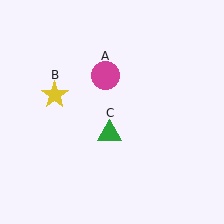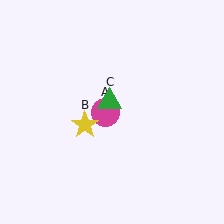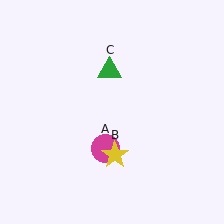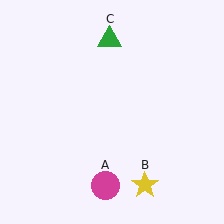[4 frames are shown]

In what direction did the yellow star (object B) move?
The yellow star (object B) moved down and to the right.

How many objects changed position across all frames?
3 objects changed position: magenta circle (object A), yellow star (object B), green triangle (object C).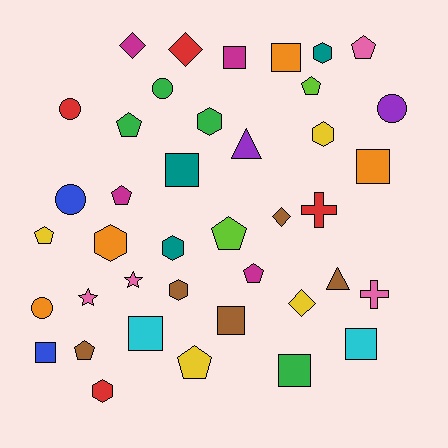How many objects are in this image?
There are 40 objects.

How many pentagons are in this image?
There are 9 pentagons.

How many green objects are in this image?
There are 4 green objects.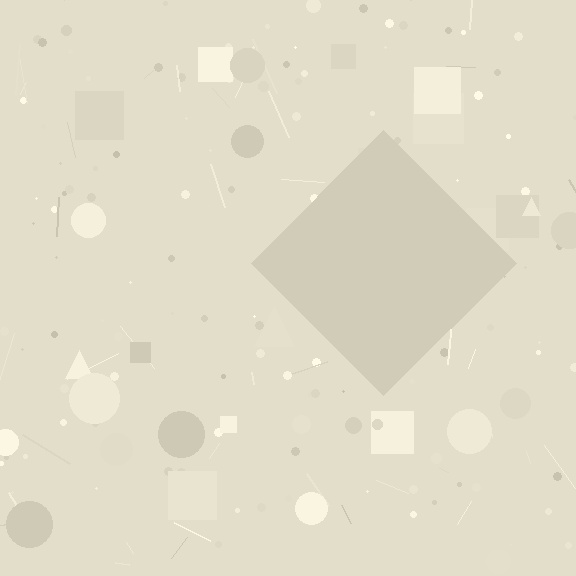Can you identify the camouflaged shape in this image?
The camouflaged shape is a diamond.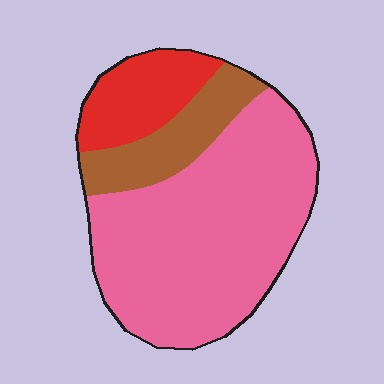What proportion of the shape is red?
Red covers about 15% of the shape.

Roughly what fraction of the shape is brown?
Brown covers roughly 15% of the shape.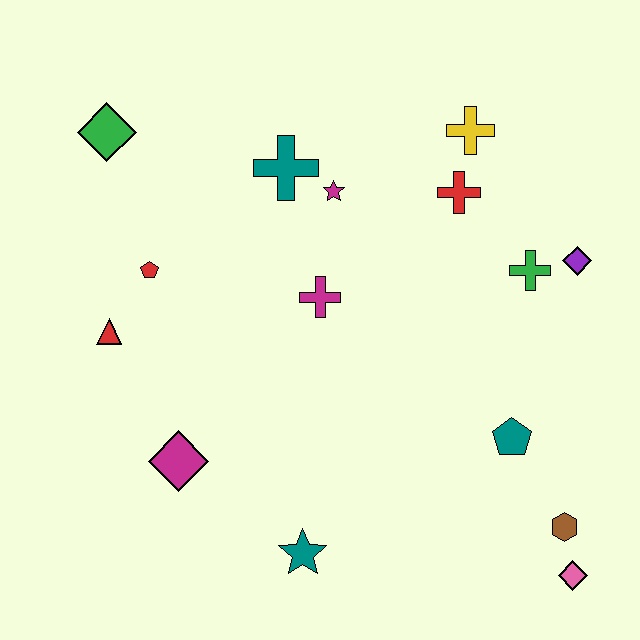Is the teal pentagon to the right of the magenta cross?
Yes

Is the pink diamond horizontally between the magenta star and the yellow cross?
No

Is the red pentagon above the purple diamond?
No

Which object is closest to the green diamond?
The red pentagon is closest to the green diamond.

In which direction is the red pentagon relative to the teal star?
The red pentagon is above the teal star.